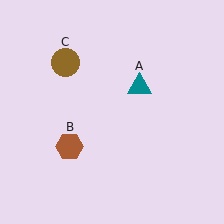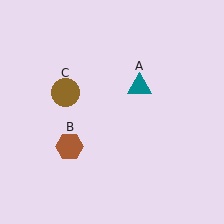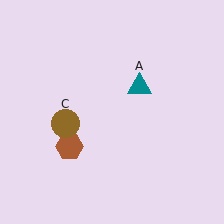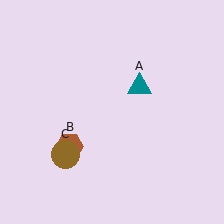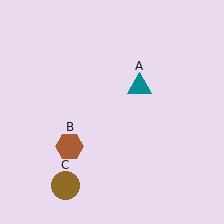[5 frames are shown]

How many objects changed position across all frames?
1 object changed position: brown circle (object C).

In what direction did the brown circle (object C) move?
The brown circle (object C) moved down.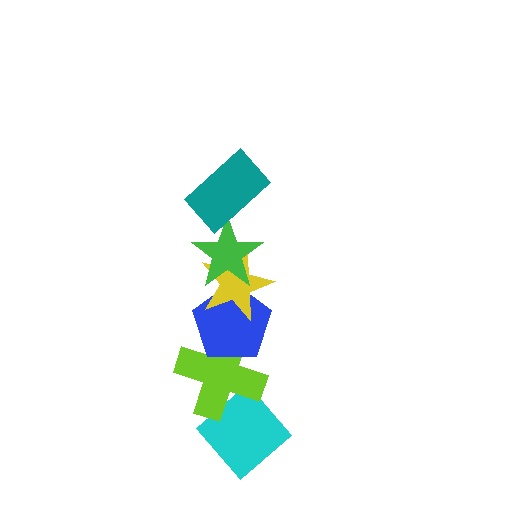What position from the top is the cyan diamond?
The cyan diamond is 6th from the top.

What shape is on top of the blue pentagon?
The yellow star is on top of the blue pentagon.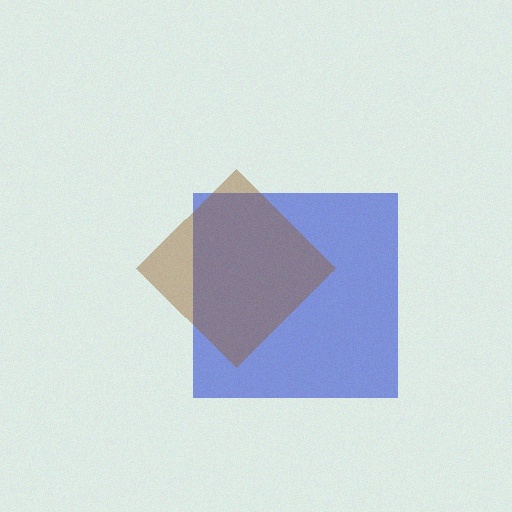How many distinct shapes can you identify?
There are 2 distinct shapes: a blue square, a brown diamond.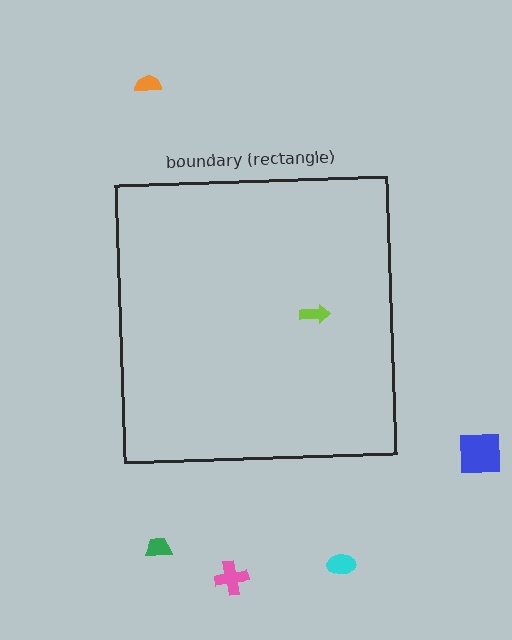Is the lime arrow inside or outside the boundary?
Inside.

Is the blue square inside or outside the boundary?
Outside.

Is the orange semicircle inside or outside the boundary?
Outside.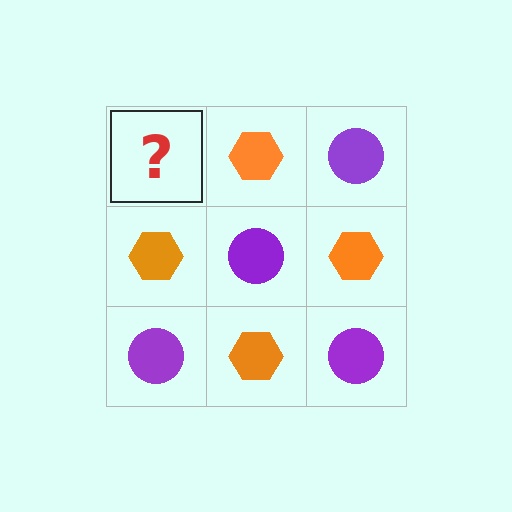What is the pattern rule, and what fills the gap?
The rule is that it alternates purple circle and orange hexagon in a checkerboard pattern. The gap should be filled with a purple circle.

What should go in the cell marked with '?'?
The missing cell should contain a purple circle.